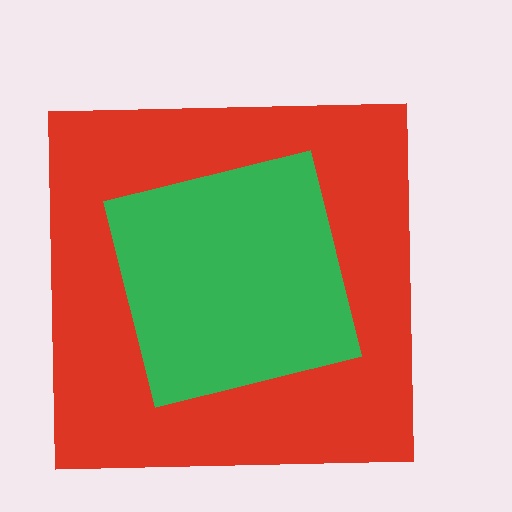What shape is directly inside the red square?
The green square.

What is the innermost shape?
The green square.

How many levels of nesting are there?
2.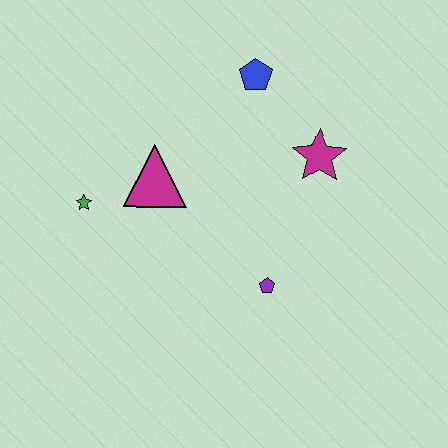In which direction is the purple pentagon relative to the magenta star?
The purple pentagon is below the magenta star.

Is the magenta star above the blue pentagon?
No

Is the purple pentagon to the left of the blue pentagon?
No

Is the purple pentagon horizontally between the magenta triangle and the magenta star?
Yes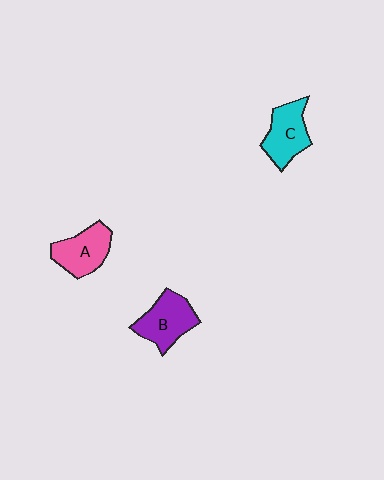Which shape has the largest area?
Shape B (purple).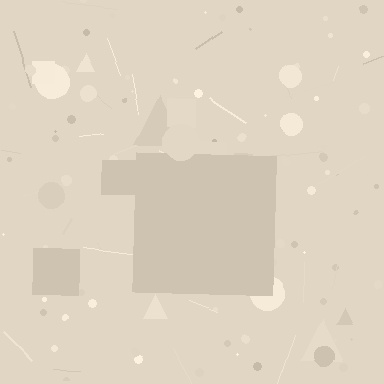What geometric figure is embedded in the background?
A square is embedded in the background.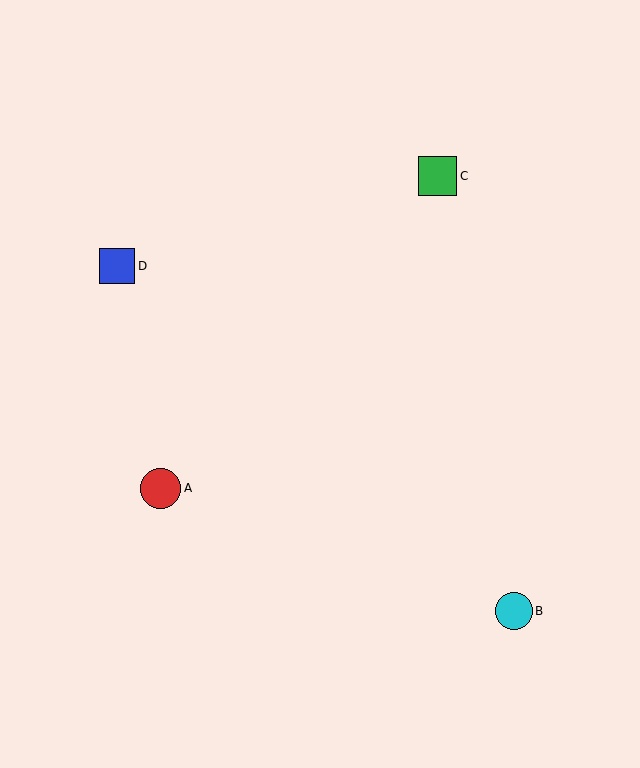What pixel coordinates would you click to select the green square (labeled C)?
Click at (438, 176) to select the green square C.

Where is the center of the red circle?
The center of the red circle is at (161, 488).